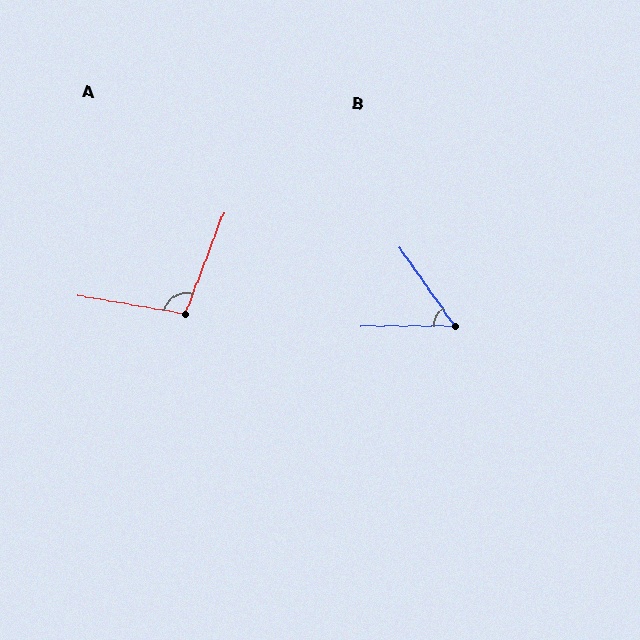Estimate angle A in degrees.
Approximately 101 degrees.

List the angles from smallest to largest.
B (55°), A (101°).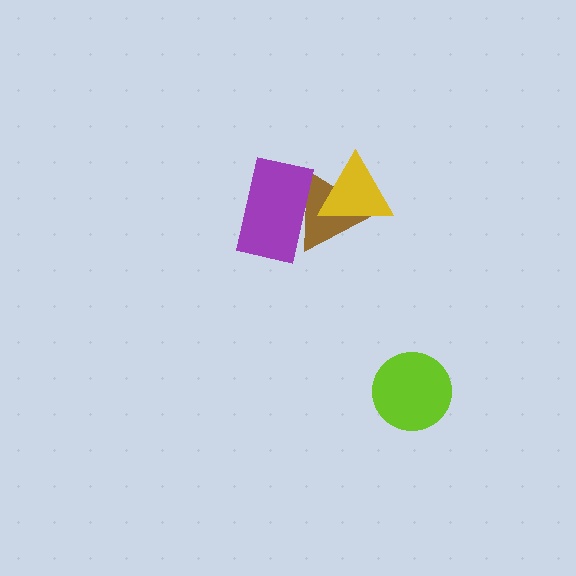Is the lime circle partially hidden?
No, no other shape covers it.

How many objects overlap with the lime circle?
0 objects overlap with the lime circle.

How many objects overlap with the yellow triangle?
2 objects overlap with the yellow triangle.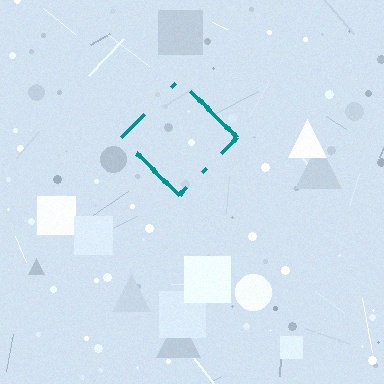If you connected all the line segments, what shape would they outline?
They would outline a diamond.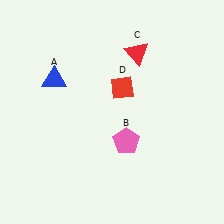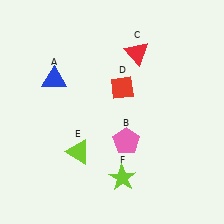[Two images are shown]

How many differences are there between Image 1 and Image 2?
There are 2 differences between the two images.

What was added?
A lime triangle (E), a lime star (F) were added in Image 2.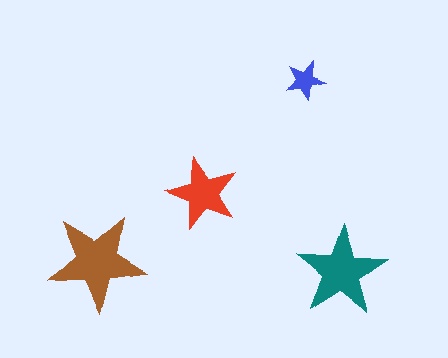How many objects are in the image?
There are 4 objects in the image.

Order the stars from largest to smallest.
the brown one, the teal one, the red one, the blue one.